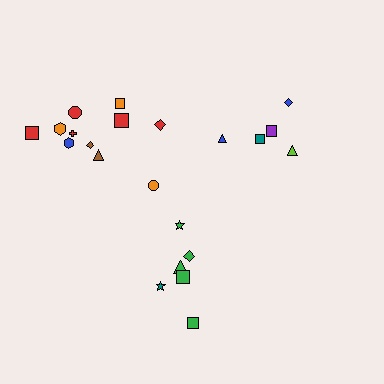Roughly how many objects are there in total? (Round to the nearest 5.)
Roughly 20 objects in total.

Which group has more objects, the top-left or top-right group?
The top-left group.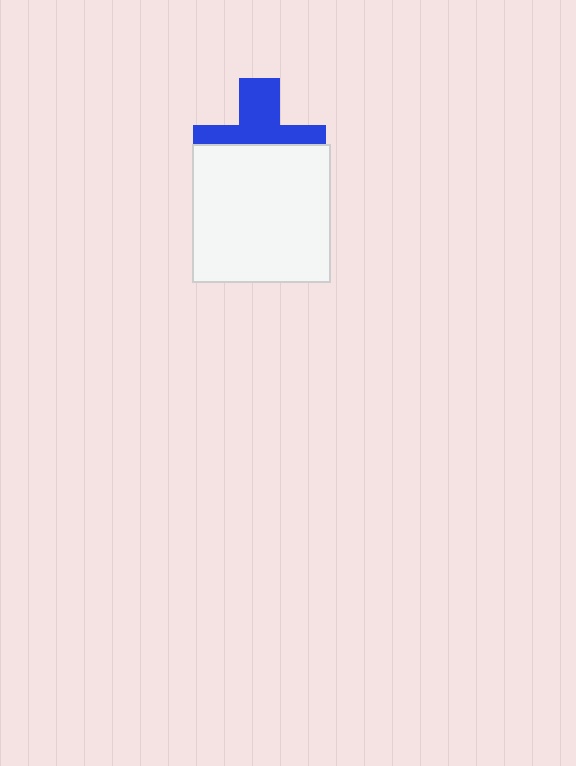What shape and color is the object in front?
The object in front is a white square.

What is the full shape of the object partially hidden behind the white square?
The partially hidden object is a blue cross.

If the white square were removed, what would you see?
You would see the complete blue cross.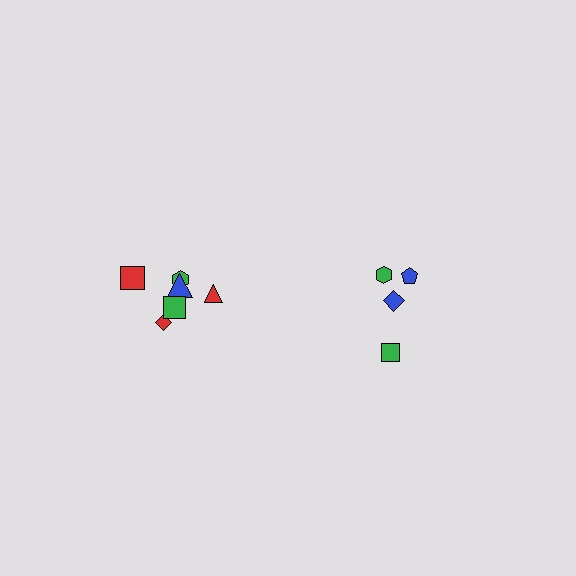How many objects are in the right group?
There are 4 objects.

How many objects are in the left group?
There are 6 objects.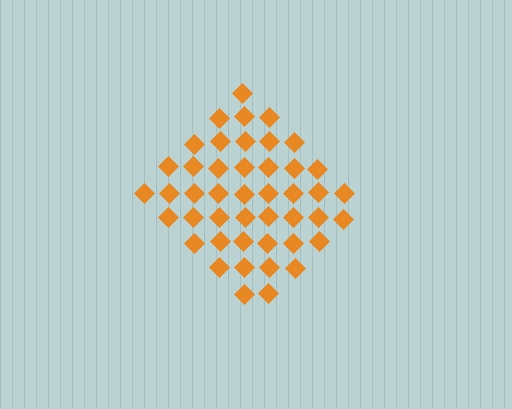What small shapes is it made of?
It is made of small diamonds.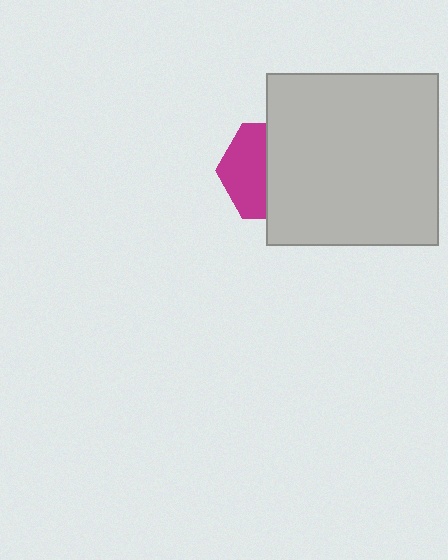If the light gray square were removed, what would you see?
You would see the complete magenta hexagon.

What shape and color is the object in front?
The object in front is a light gray square.